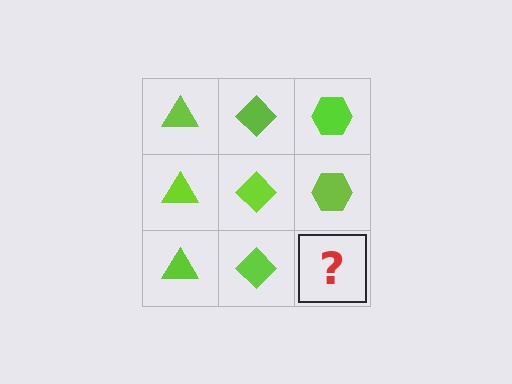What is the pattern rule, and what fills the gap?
The rule is that each column has a consistent shape. The gap should be filled with a lime hexagon.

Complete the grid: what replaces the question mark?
The question mark should be replaced with a lime hexagon.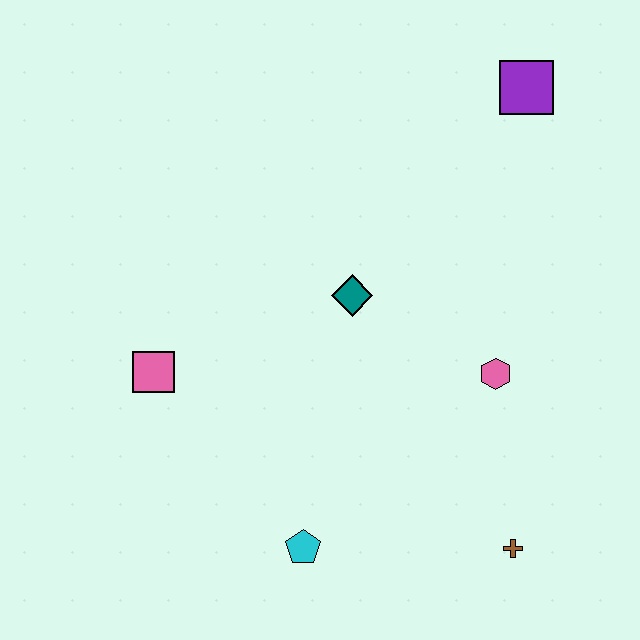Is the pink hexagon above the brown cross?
Yes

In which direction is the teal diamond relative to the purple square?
The teal diamond is below the purple square.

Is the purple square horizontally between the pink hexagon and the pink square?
No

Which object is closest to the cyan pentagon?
The brown cross is closest to the cyan pentagon.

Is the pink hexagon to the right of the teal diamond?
Yes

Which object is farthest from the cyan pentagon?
The purple square is farthest from the cyan pentagon.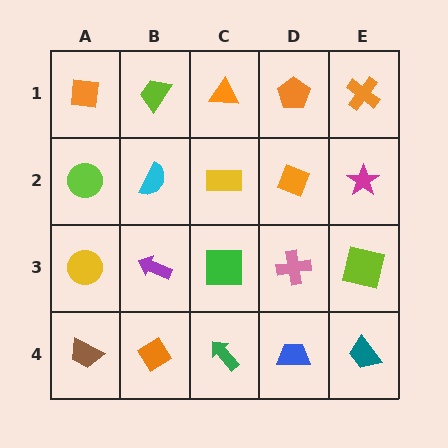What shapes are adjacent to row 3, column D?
An orange diamond (row 2, column D), a blue trapezoid (row 4, column D), a green square (row 3, column C), a lime square (row 3, column E).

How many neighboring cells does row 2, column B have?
4.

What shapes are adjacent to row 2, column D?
An orange pentagon (row 1, column D), a pink cross (row 3, column D), a yellow rectangle (row 2, column C), a magenta star (row 2, column E).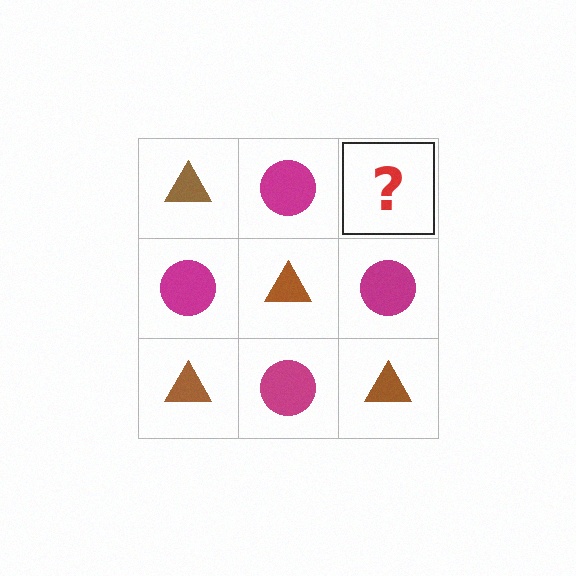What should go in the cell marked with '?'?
The missing cell should contain a brown triangle.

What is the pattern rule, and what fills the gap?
The rule is that it alternates brown triangle and magenta circle in a checkerboard pattern. The gap should be filled with a brown triangle.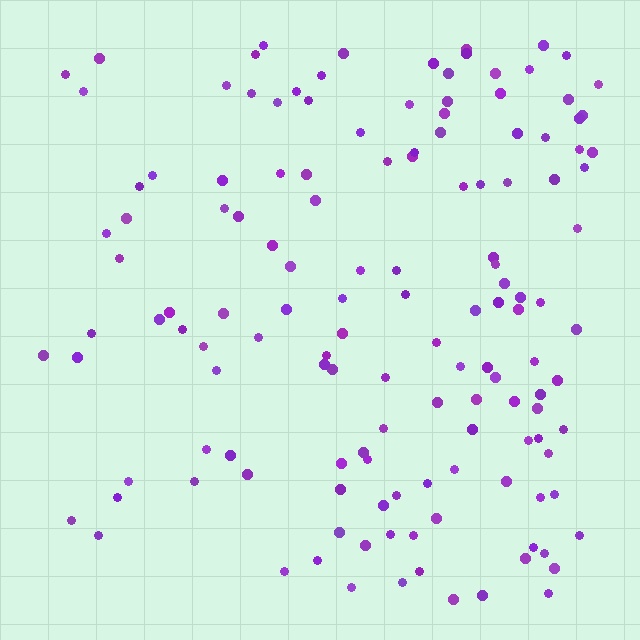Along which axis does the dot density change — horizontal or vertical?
Horizontal.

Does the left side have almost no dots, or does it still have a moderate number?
Still a moderate number, just noticeably fewer than the right.